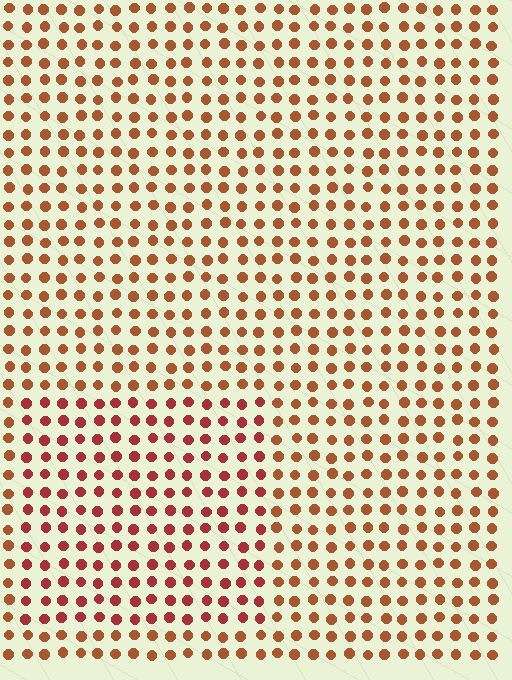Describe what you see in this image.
The image is filled with small brown elements in a uniform arrangement. A rectangle-shaped region is visible where the elements are tinted to a slightly different hue, forming a subtle color boundary.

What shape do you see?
I see a rectangle.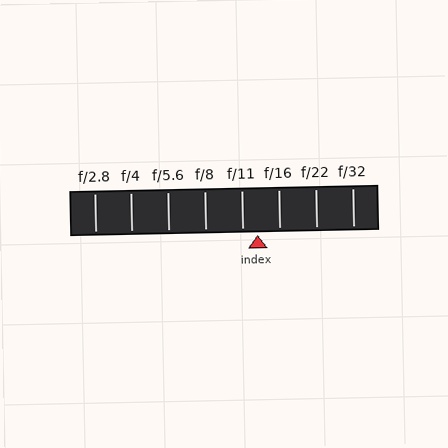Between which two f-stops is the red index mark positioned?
The index mark is between f/11 and f/16.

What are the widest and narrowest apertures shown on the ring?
The widest aperture shown is f/2.8 and the narrowest is f/32.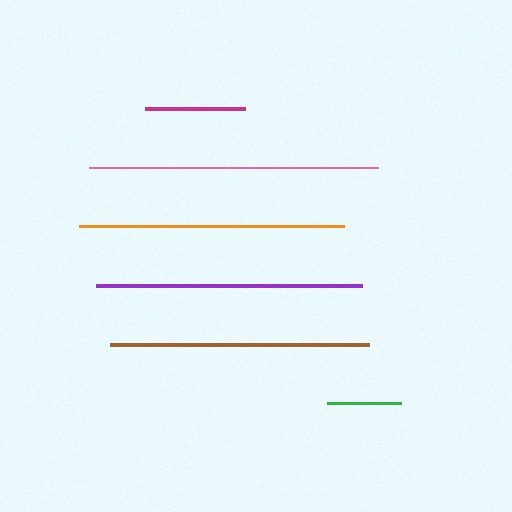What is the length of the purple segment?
The purple segment is approximately 266 pixels long.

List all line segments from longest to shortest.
From longest to shortest: pink, purple, orange, brown, magenta, green.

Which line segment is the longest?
The pink line is the longest at approximately 289 pixels.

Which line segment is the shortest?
The green line is the shortest at approximately 74 pixels.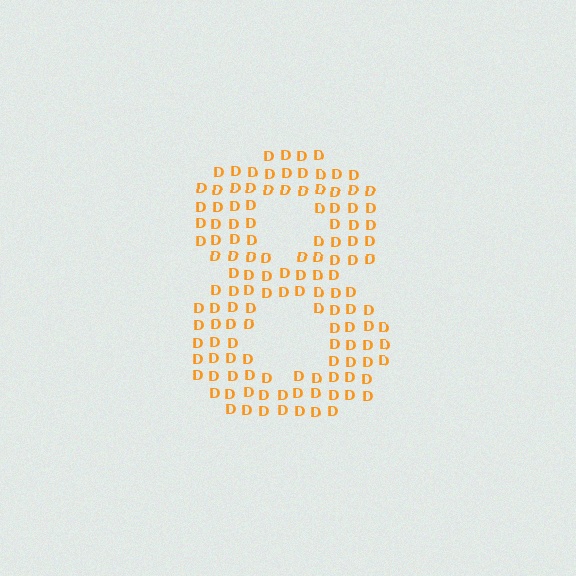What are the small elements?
The small elements are letter D's.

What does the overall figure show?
The overall figure shows the digit 8.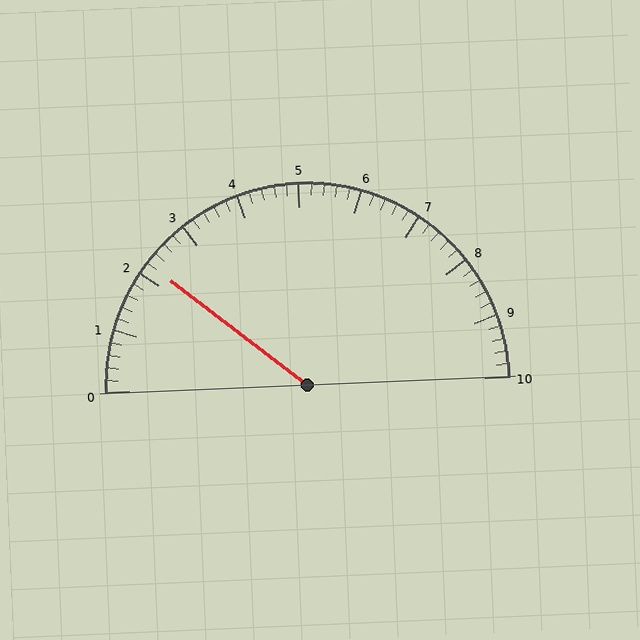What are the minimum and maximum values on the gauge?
The gauge ranges from 0 to 10.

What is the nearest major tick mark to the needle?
The nearest major tick mark is 2.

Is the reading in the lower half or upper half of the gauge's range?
The reading is in the lower half of the range (0 to 10).